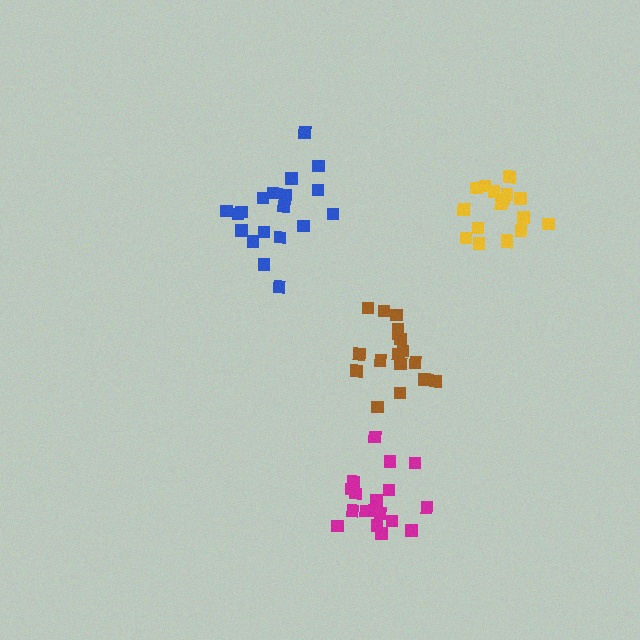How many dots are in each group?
Group 1: 18 dots, Group 2: 17 dots, Group 3: 18 dots, Group 4: 19 dots (72 total).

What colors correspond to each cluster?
The clusters are colored: yellow, brown, magenta, blue.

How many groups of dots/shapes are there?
There are 4 groups.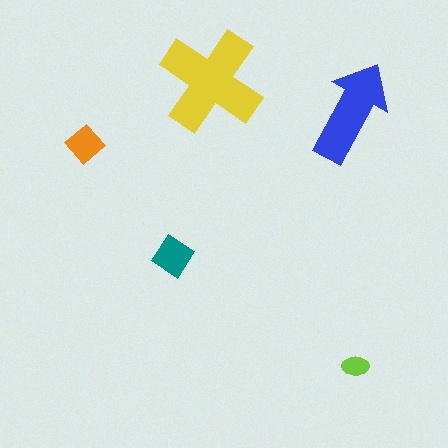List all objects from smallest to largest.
The lime ellipse, the orange diamond, the teal diamond, the blue arrow, the yellow cross.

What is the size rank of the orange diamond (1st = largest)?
4th.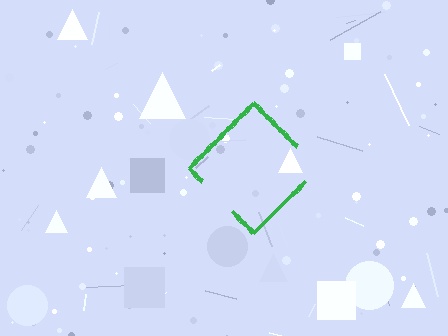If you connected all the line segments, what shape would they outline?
They would outline a diamond.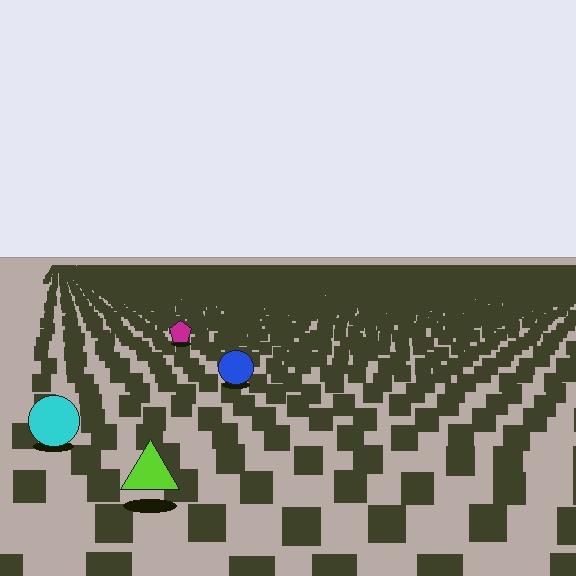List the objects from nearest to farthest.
From nearest to farthest: the lime triangle, the cyan circle, the blue circle, the magenta pentagon.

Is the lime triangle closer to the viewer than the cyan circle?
Yes. The lime triangle is closer — you can tell from the texture gradient: the ground texture is coarser near it.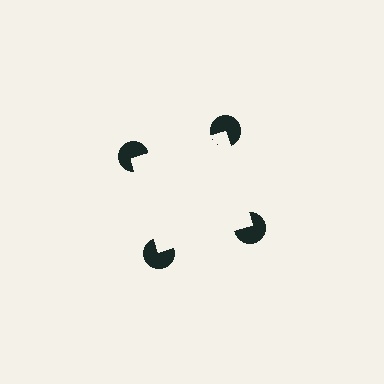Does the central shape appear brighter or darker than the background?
It typically appears slightly brighter than the background, even though no actual brightness change is drawn.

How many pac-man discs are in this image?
There are 4 — one at each vertex of the illusory square.